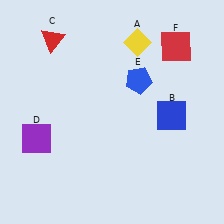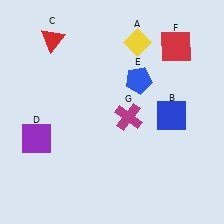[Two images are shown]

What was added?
A magenta cross (G) was added in Image 2.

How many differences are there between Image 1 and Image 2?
There is 1 difference between the two images.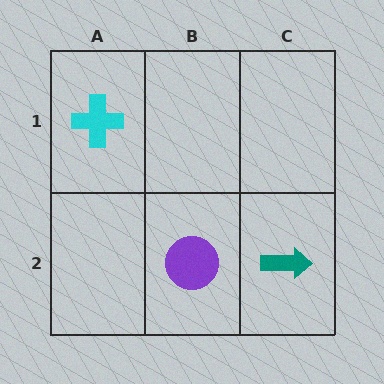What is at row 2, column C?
A teal arrow.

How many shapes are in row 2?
2 shapes.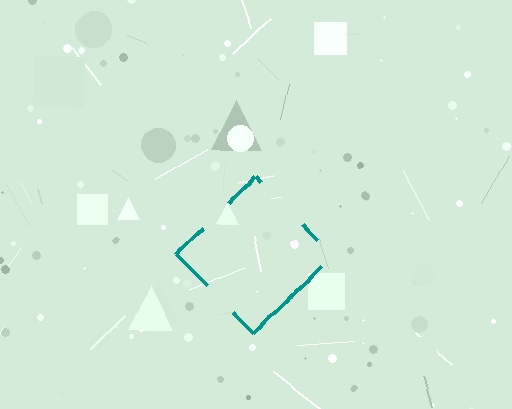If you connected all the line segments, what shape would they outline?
They would outline a diamond.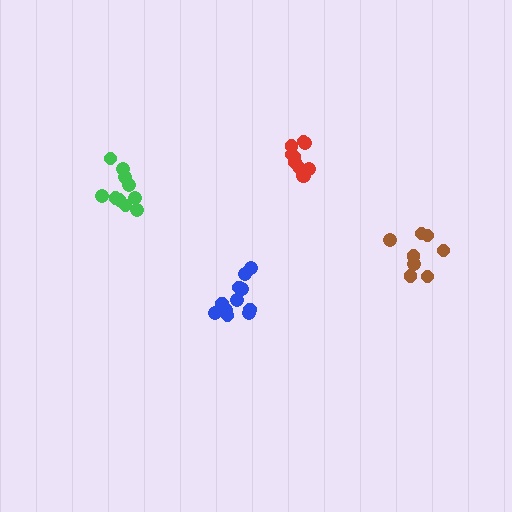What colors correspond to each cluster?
The clusters are colored: blue, brown, red, green.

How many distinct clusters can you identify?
There are 4 distinct clusters.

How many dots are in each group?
Group 1: 12 dots, Group 2: 8 dots, Group 3: 10 dots, Group 4: 11 dots (41 total).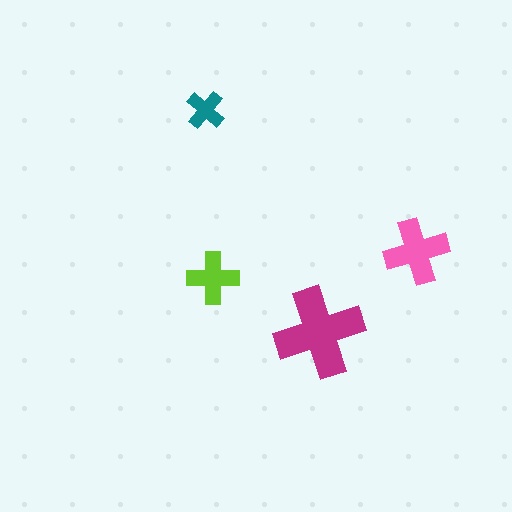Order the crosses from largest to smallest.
the magenta one, the pink one, the lime one, the teal one.